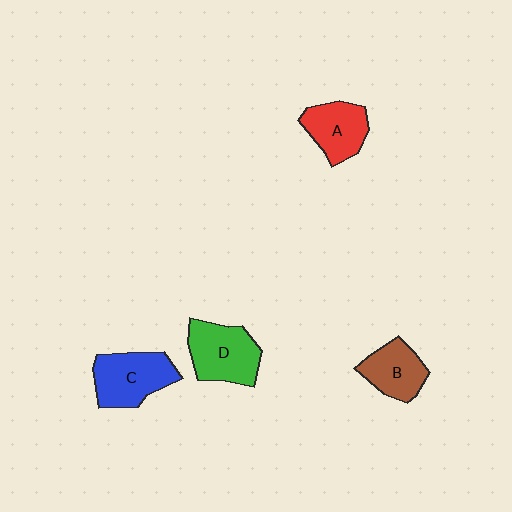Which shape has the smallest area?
Shape B (brown).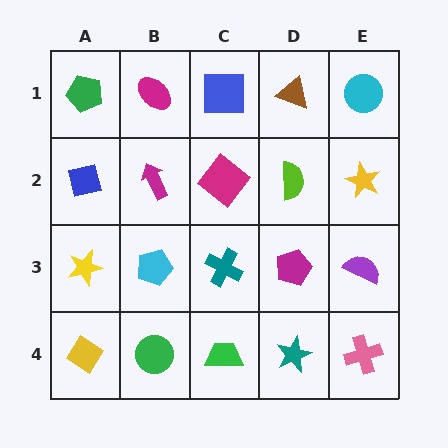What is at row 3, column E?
A purple semicircle.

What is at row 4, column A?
A yellow diamond.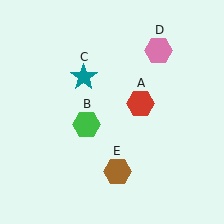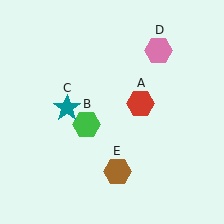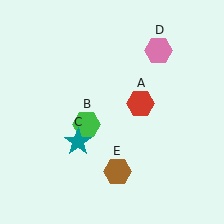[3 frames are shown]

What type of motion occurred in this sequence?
The teal star (object C) rotated counterclockwise around the center of the scene.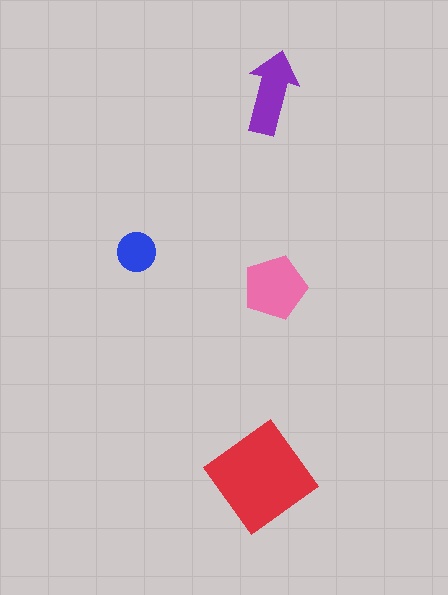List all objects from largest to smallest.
The red diamond, the pink pentagon, the purple arrow, the blue circle.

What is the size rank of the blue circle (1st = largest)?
4th.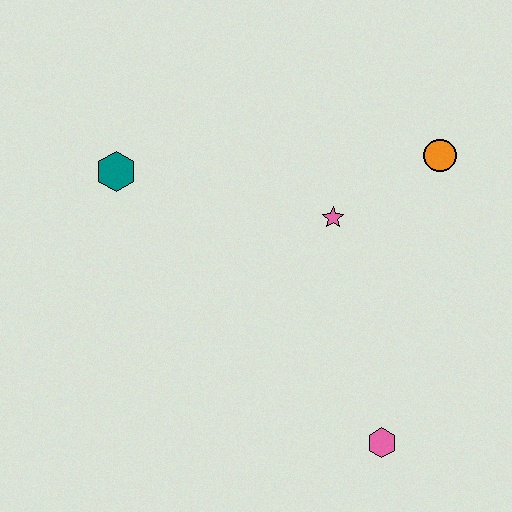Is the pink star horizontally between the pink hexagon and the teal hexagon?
Yes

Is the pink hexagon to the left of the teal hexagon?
No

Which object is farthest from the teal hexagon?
The pink hexagon is farthest from the teal hexagon.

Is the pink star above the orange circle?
No